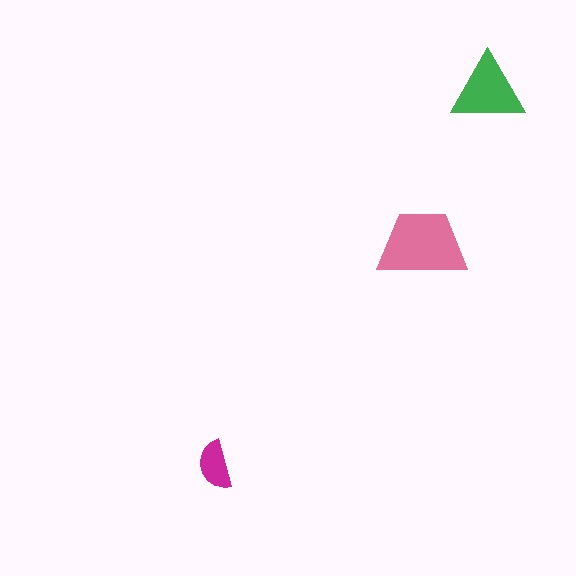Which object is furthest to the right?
The green triangle is rightmost.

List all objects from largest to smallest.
The pink trapezoid, the green triangle, the magenta semicircle.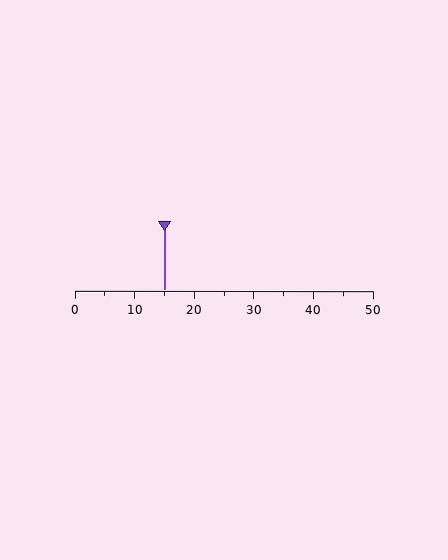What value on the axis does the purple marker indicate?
The marker indicates approximately 15.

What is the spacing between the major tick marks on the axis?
The major ticks are spaced 10 apart.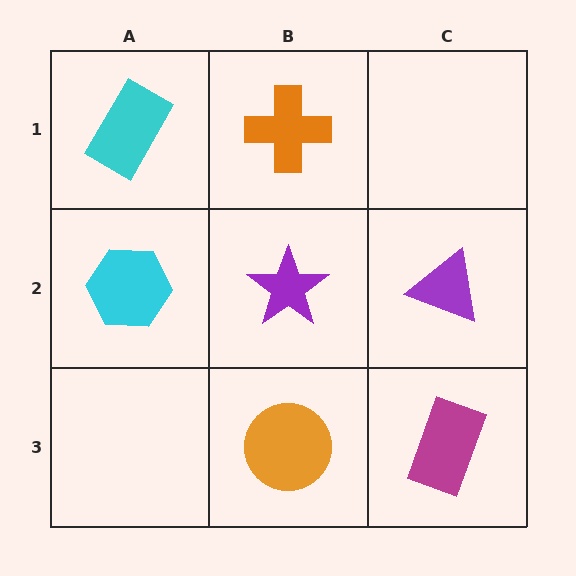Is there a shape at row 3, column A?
No, that cell is empty.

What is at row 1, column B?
An orange cross.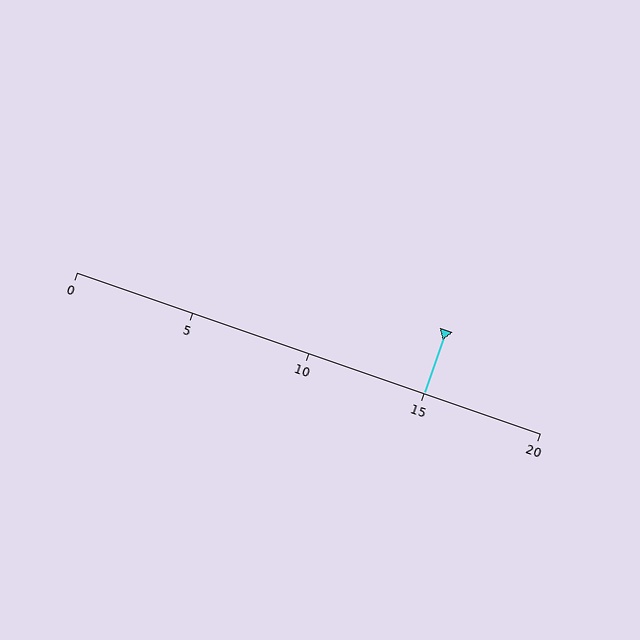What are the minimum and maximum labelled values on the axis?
The axis runs from 0 to 20.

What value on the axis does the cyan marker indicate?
The marker indicates approximately 15.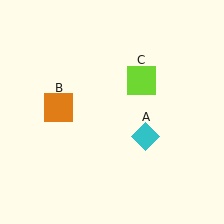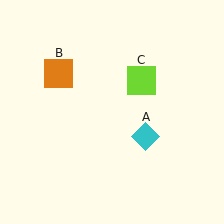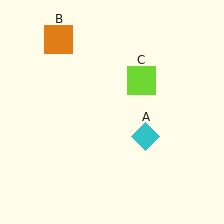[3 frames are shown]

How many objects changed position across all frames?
1 object changed position: orange square (object B).